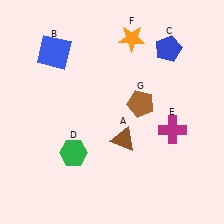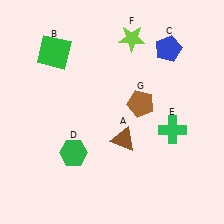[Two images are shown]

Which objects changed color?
B changed from blue to green. E changed from magenta to green. F changed from orange to lime.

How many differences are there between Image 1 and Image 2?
There are 3 differences between the two images.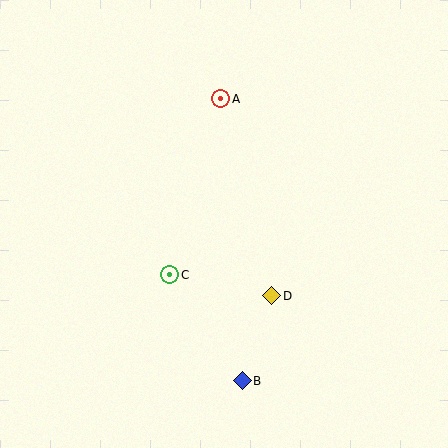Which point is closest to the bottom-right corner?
Point B is closest to the bottom-right corner.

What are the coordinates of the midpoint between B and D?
The midpoint between B and D is at (257, 338).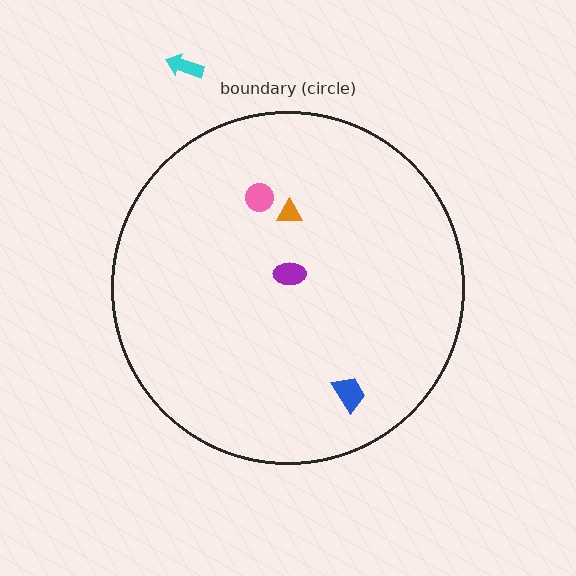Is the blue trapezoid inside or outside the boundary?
Inside.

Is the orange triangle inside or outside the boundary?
Inside.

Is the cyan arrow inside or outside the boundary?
Outside.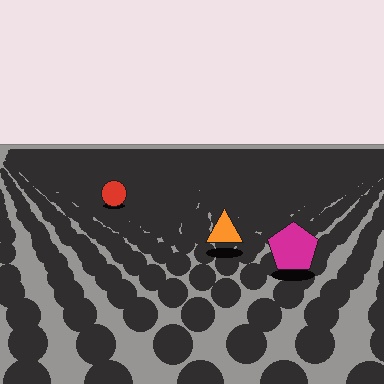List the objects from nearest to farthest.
From nearest to farthest: the magenta pentagon, the orange triangle, the red circle.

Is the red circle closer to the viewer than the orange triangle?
No. The orange triangle is closer — you can tell from the texture gradient: the ground texture is coarser near it.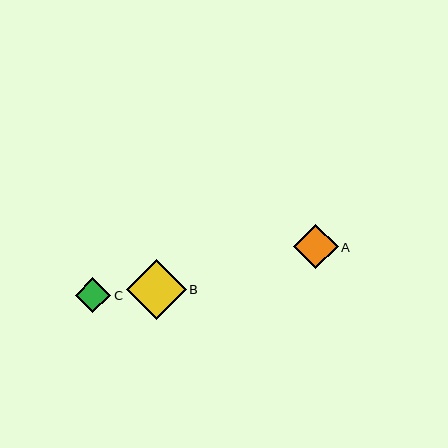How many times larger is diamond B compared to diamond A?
Diamond B is approximately 1.4 times the size of diamond A.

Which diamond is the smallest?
Diamond C is the smallest with a size of approximately 35 pixels.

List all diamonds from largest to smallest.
From largest to smallest: B, A, C.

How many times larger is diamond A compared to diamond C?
Diamond A is approximately 1.2 times the size of diamond C.